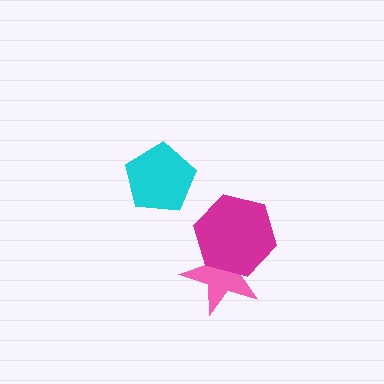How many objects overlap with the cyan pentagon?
0 objects overlap with the cyan pentagon.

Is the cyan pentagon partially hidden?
No, no other shape covers it.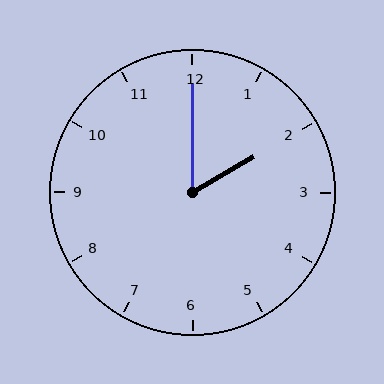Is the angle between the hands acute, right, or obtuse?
It is acute.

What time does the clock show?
2:00.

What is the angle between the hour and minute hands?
Approximately 60 degrees.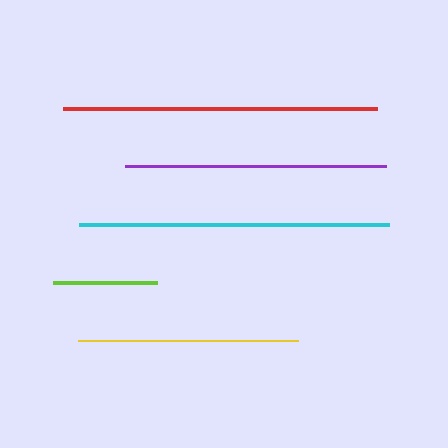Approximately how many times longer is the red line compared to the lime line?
The red line is approximately 3.0 times the length of the lime line.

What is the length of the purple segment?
The purple segment is approximately 261 pixels long.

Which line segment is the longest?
The red line is the longest at approximately 314 pixels.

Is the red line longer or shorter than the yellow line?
The red line is longer than the yellow line.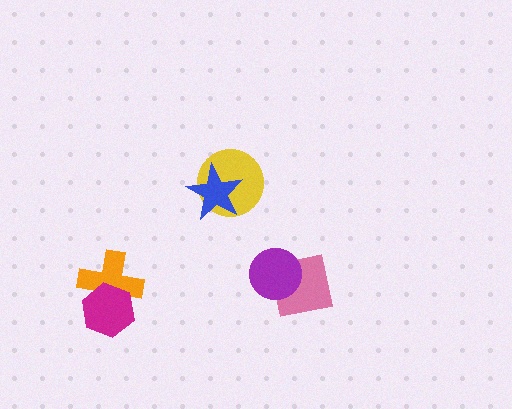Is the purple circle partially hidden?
No, no other shape covers it.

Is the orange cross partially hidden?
Yes, it is partially covered by another shape.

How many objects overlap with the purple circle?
1 object overlaps with the purple circle.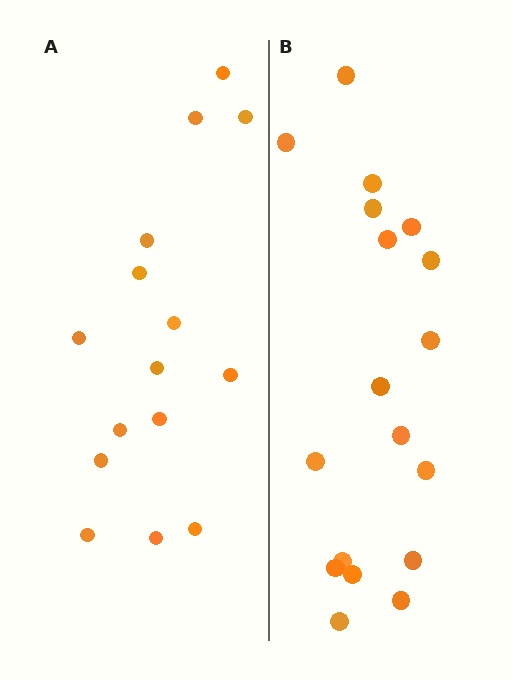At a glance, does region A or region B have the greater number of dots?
Region B (the right region) has more dots.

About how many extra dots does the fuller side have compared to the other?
Region B has just a few more — roughly 2 or 3 more dots than region A.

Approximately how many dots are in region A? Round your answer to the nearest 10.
About 20 dots. (The exact count is 15, which rounds to 20.)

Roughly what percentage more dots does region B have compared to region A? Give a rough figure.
About 20% more.